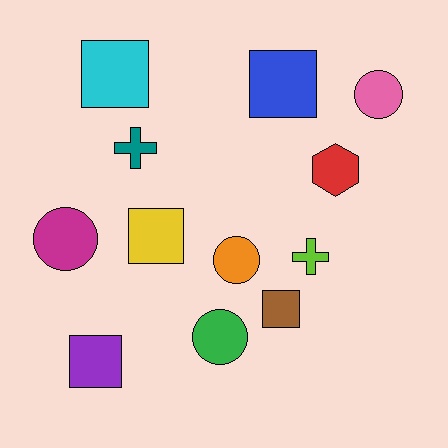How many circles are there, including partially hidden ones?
There are 4 circles.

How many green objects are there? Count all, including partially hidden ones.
There is 1 green object.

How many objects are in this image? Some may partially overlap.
There are 12 objects.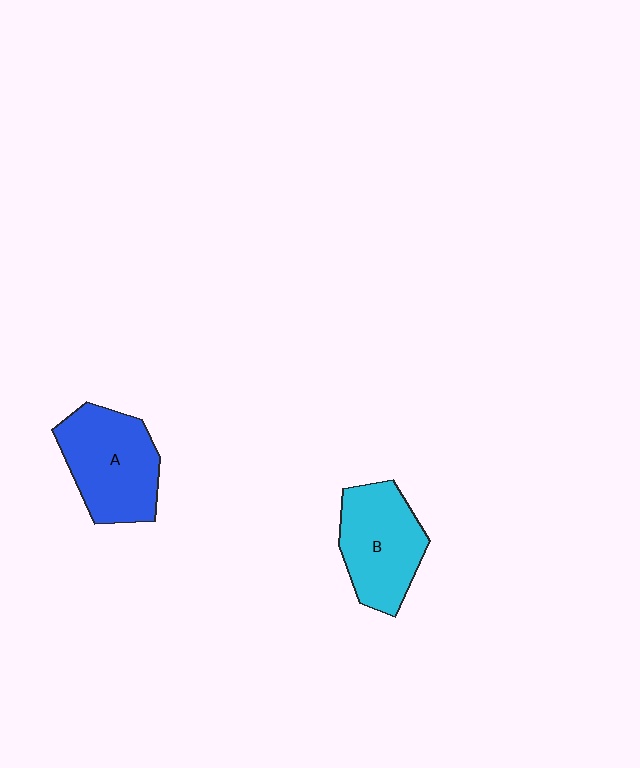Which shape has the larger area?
Shape A (blue).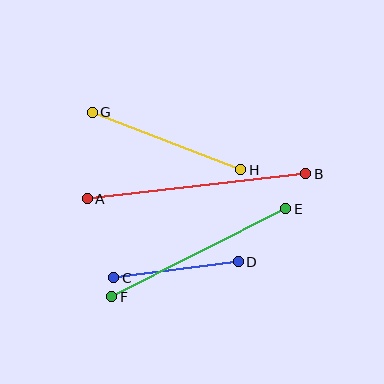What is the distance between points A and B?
The distance is approximately 220 pixels.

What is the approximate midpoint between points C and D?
The midpoint is at approximately (176, 270) pixels.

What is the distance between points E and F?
The distance is approximately 195 pixels.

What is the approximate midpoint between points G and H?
The midpoint is at approximately (166, 141) pixels.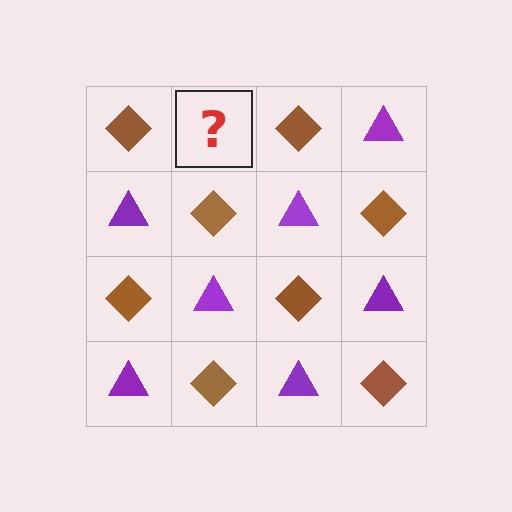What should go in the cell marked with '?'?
The missing cell should contain a purple triangle.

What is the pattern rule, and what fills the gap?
The rule is that it alternates brown diamond and purple triangle in a checkerboard pattern. The gap should be filled with a purple triangle.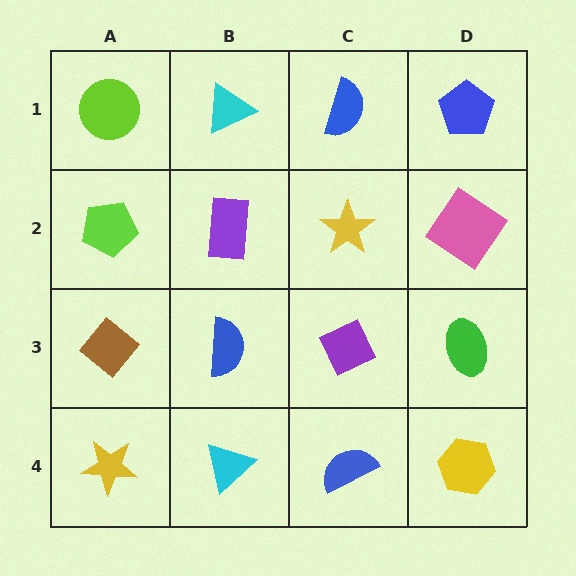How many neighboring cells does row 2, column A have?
3.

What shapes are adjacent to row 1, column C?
A yellow star (row 2, column C), a cyan triangle (row 1, column B), a blue pentagon (row 1, column D).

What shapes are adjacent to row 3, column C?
A yellow star (row 2, column C), a blue semicircle (row 4, column C), a blue semicircle (row 3, column B), a green ellipse (row 3, column D).